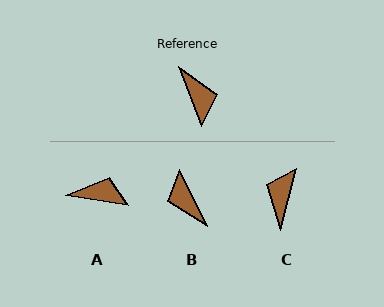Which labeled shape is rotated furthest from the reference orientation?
B, about 175 degrees away.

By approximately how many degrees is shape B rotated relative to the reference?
Approximately 175 degrees clockwise.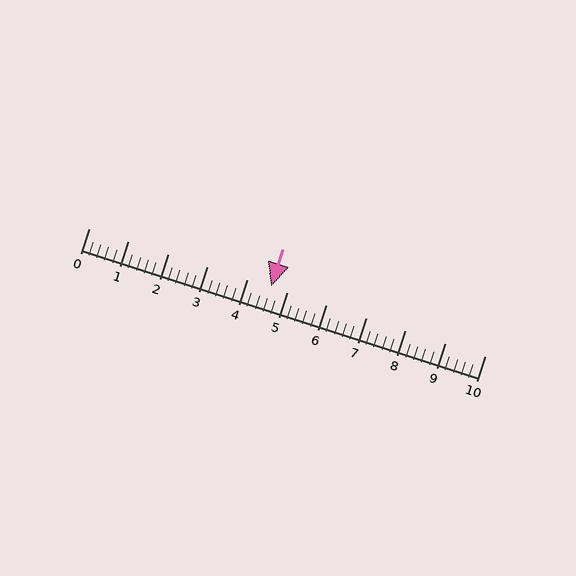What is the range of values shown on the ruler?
The ruler shows values from 0 to 10.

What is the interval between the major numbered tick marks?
The major tick marks are spaced 1 units apart.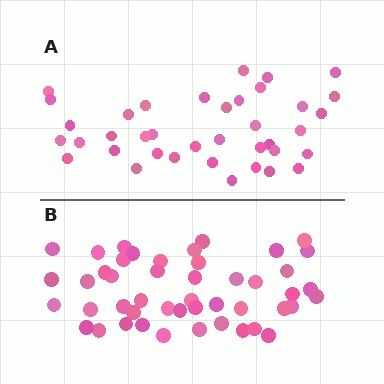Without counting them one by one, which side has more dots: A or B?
Region B (the bottom region) has more dots.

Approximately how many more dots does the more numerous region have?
Region B has roughly 8 or so more dots than region A.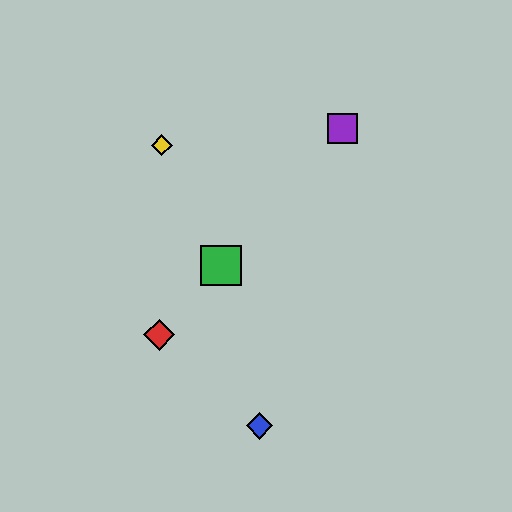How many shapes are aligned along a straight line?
3 shapes (the red diamond, the green square, the purple square) are aligned along a straight line.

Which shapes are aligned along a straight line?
The red diamond, the green square, the purple square are aligned along a straight line.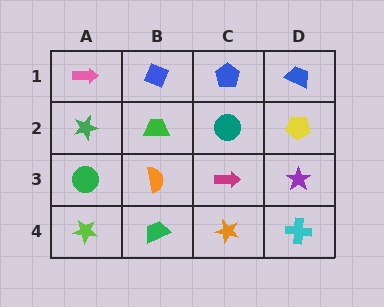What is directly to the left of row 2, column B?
A green star.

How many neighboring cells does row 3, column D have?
3.